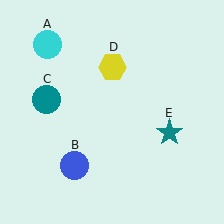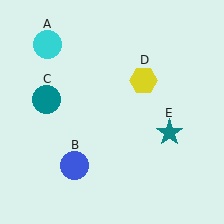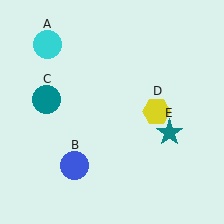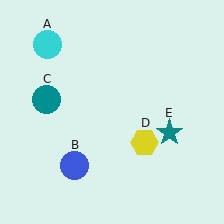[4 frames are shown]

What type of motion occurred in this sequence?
The yellow hexagon (object D) rotated clockwise around the center of the scene.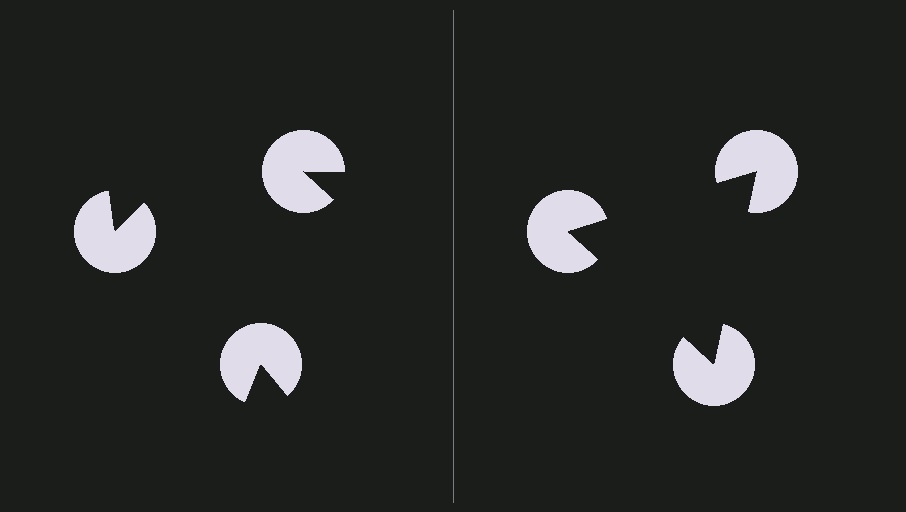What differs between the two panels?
The pac-man discs are positioned identically on both sides; only the wedge orientations differ. On the right they align to a triangle; on the left they are misaligned.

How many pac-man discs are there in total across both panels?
6 — 3 on each side.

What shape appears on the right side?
An illusory triangle.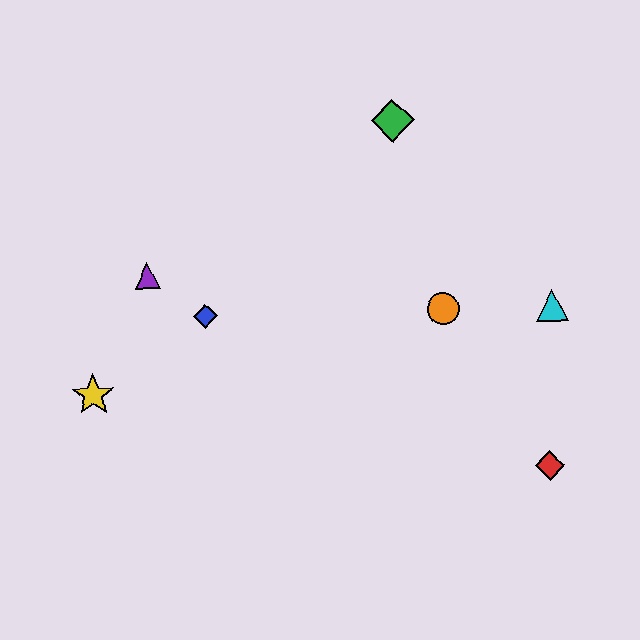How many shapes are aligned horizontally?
3 shapes (the blue diamond, the orange circle, the cyan triangle) are aligned horizontally.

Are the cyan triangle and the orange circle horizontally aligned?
Yes, both are at y≈305.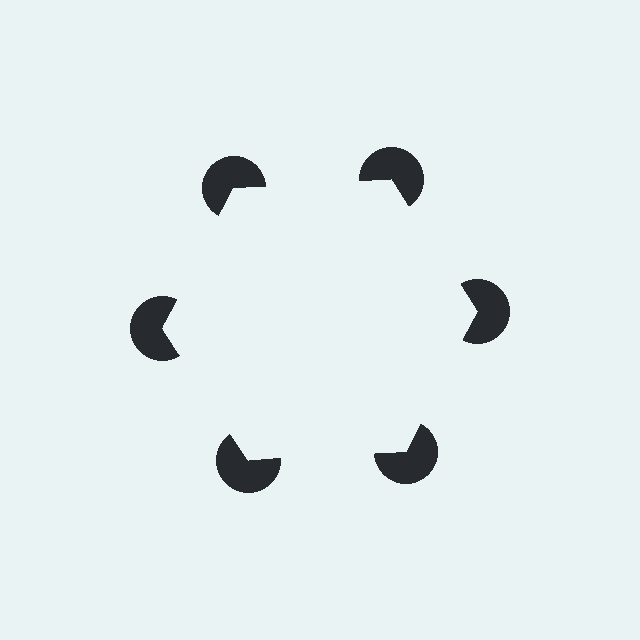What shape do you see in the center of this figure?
An illusory hexagon — its edges are inferred from the aligned wedge cuts in the pac-man discs, not physically drawn.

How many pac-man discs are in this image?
There are 6 — one at each vertex of the illusory hexagon.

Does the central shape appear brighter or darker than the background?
It typically appears slightly brighter than the background, even though no actual brightness change is drawn.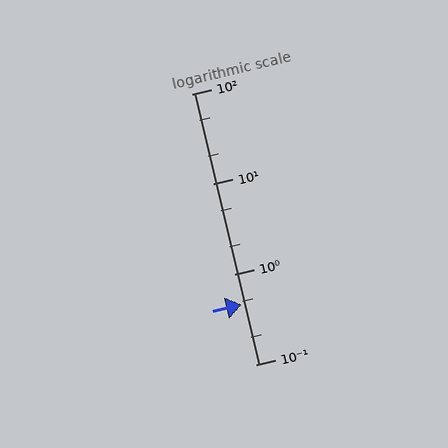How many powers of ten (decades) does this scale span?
The scale spans 3 decades, from 0.1 to 100.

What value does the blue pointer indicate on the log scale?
The pointer indicates approximately 0.46.